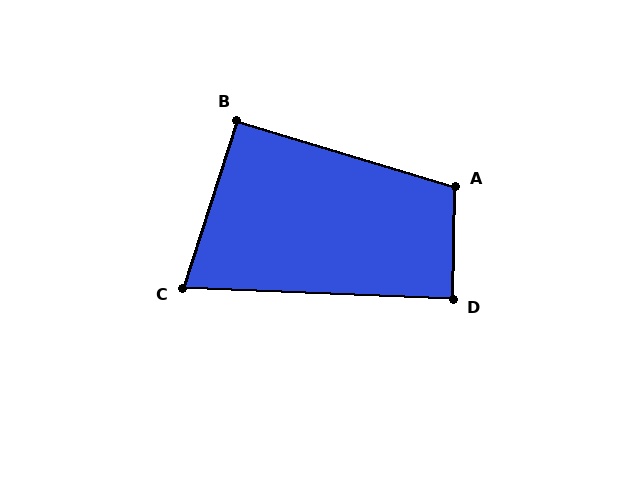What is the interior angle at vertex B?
Approximately 91 degrees (approximately right).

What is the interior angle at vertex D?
Approximately 89 degrees (approximately right).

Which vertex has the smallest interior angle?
C, at approximately 74 degrees.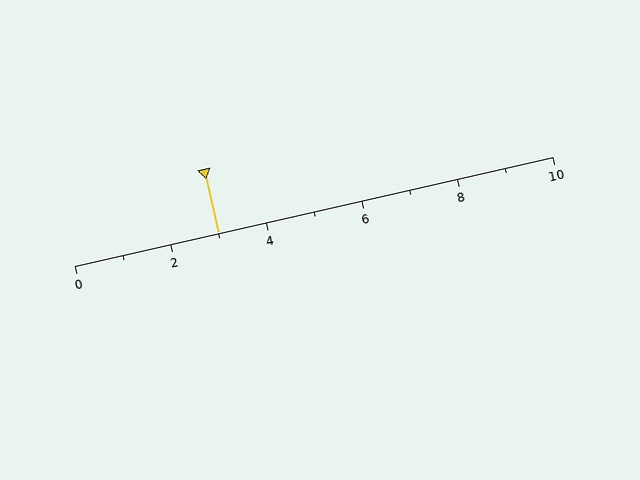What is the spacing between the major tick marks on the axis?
The major ticks are spaced 2 apart.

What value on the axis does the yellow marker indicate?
The marker indicates approximately 3.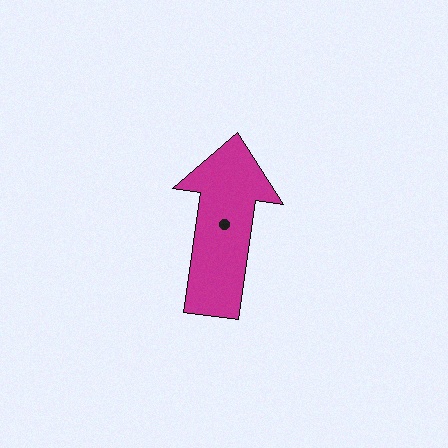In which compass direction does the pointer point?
North.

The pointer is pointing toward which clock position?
Roughly 12 o'clock.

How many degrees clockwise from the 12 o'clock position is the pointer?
Approximately 8 degrees.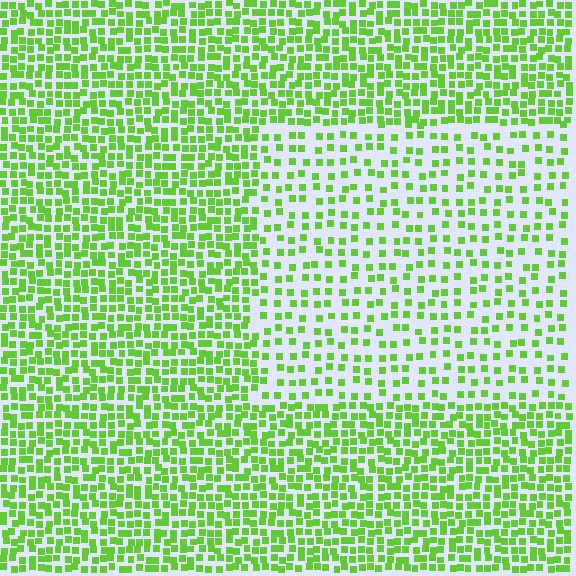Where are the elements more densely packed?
The elements are more densely packed outside the rectangle boundary.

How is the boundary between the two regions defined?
The boundary is defined by a change in element density (approximately 2.1x ratio). All elements are the same color, size, and shape.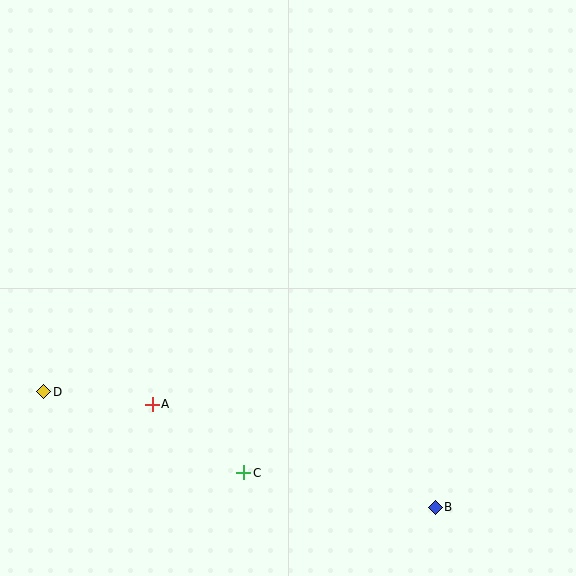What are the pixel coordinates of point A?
Point A is at (152, 404).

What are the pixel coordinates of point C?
Point C is at (244, 473).